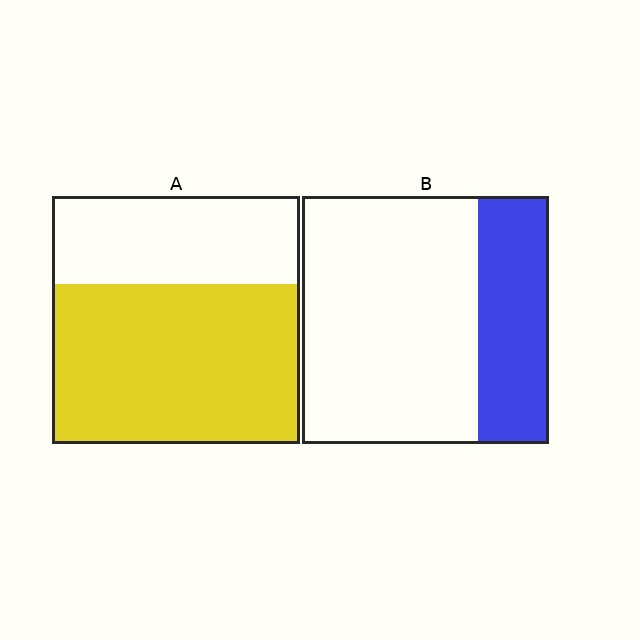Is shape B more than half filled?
No.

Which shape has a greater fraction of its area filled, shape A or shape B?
Shape A.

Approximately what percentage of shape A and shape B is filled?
A is approximately 65% and B is approximately 30%.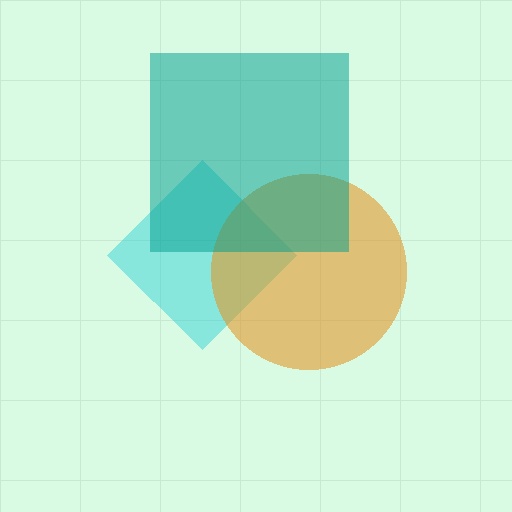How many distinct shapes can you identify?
There are 3 distinct shapes: a cyan diamond, an orange circle, a teal square.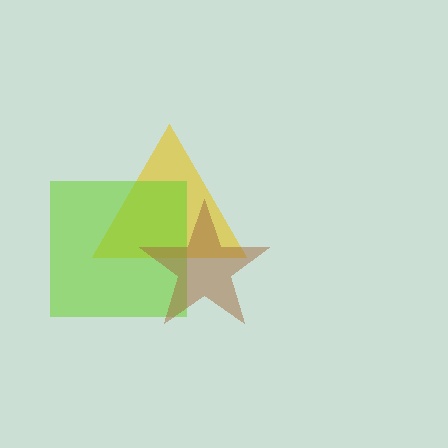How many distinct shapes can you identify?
There are 3 distinct shapes: a yellow triangle, a lime square, a brown star.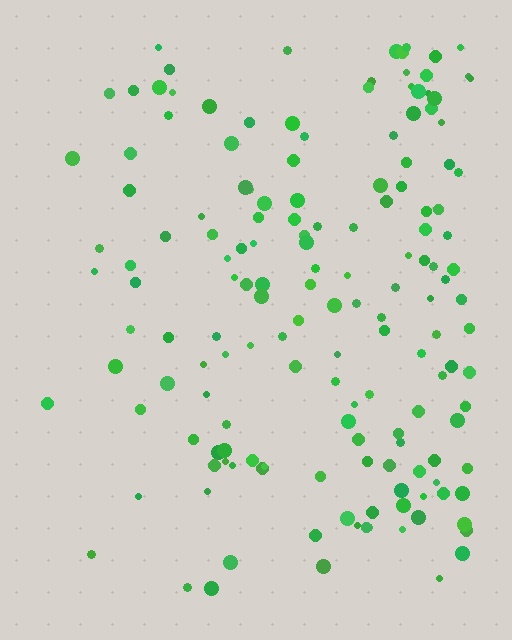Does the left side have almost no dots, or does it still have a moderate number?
Still a moderate number, just noticeably fewer than the right.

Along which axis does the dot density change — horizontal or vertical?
Horizontal.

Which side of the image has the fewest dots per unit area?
The left.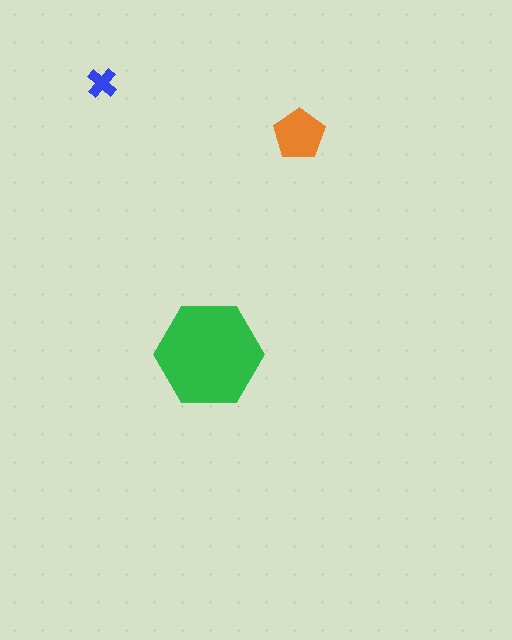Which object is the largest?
The green hexagon.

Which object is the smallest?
The blue cross.